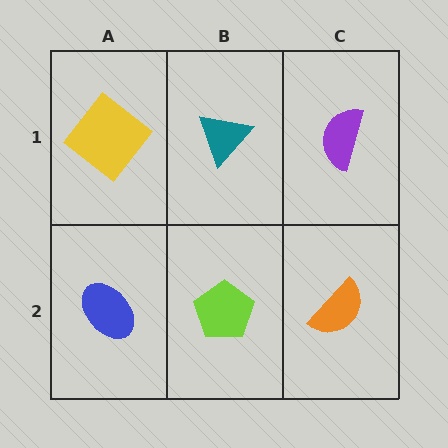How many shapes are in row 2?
3 shapes.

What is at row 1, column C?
A purple semicircle.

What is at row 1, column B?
A teal triangle.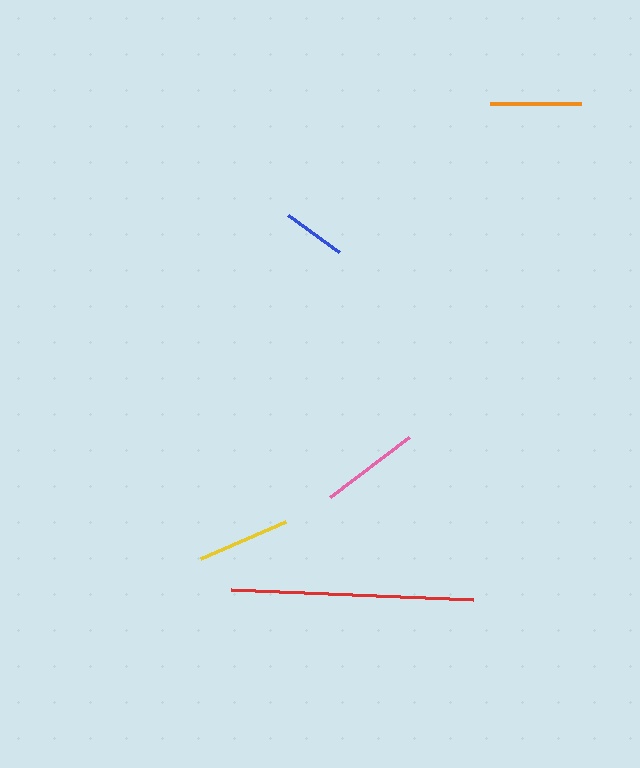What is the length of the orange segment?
The orange segment is approximately 91 pixels long.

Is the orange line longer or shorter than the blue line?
The orange line is longer than the blue line.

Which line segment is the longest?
The red line is the longest at approximately 242 pixels.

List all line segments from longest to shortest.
From longest to shortest: red, pink, yellow, orange, blue.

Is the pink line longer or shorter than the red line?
The red line is longer than the pink line.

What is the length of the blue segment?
The blue segment is approximately 63 pixels long.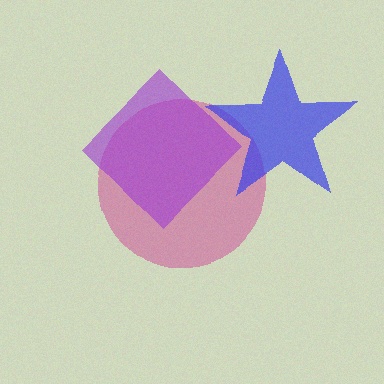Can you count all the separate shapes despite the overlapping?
Yes, there are 3 separate shapes.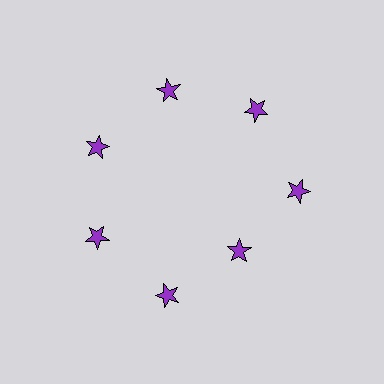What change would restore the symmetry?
The symmetry would be restored by moving it outward, back onto the ring so that all 7 stars sit at equal angles and equal distance from the center.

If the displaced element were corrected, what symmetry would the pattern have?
It would have 7-fold rotational symmetry — the pattern would map onto itself every 51 degrees.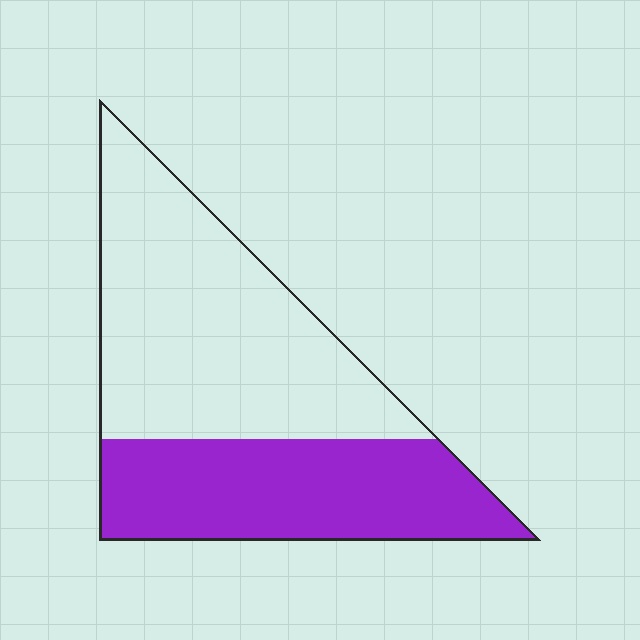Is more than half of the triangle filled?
No.